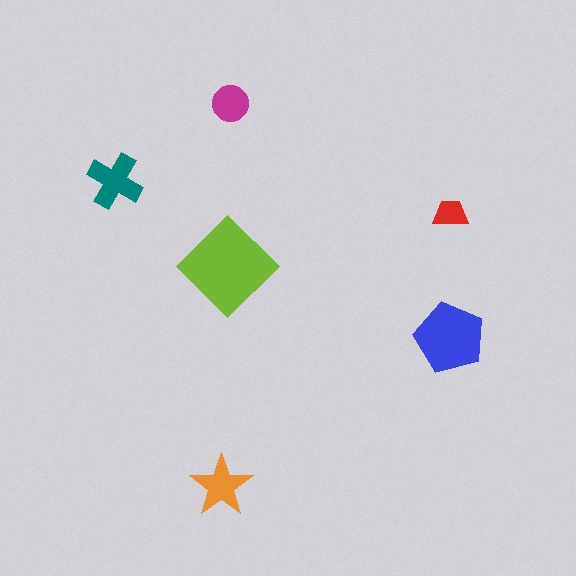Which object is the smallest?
The red trapezoid.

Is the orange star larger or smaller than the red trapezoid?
Larger.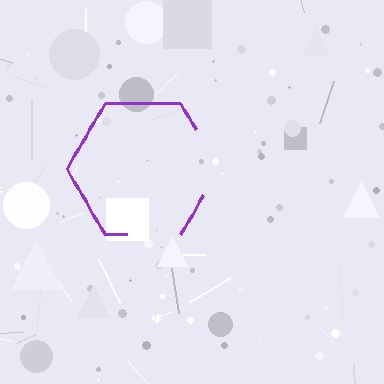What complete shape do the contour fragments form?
The contour fragments form a hexagon.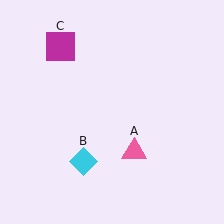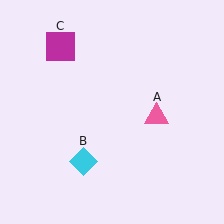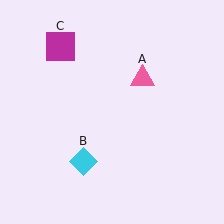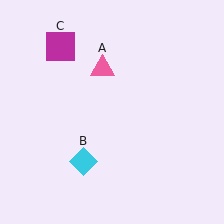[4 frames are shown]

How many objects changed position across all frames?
1 object changed position: pink triangle (object A).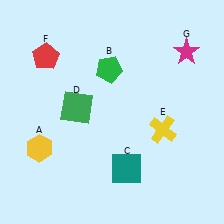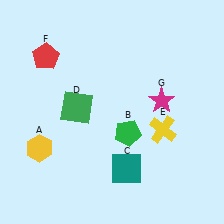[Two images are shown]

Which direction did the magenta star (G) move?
The magenta star (G) moved down.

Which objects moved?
The objects that moved are: the green pentagon (B), the magenta star (G).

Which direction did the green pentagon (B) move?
The green pentagon (B) moved down.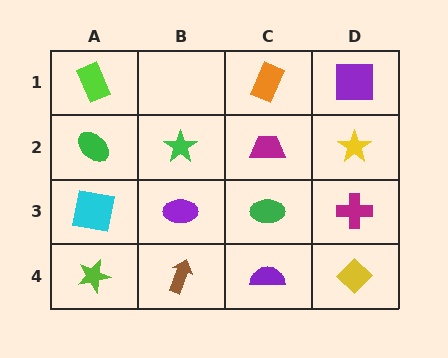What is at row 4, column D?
A yellow diamond.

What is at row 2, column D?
A yellow star.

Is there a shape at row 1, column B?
No, that cell is empty.